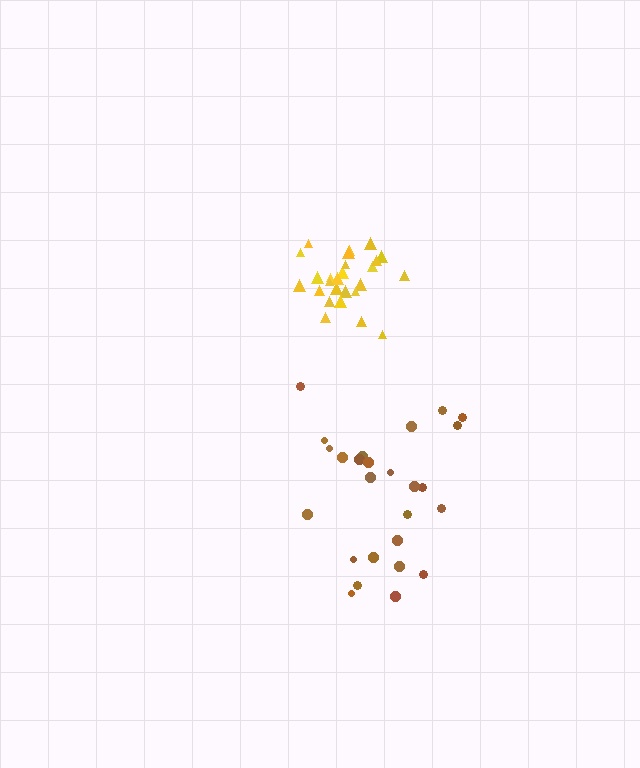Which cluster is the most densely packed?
Yellow.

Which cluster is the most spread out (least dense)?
Brown.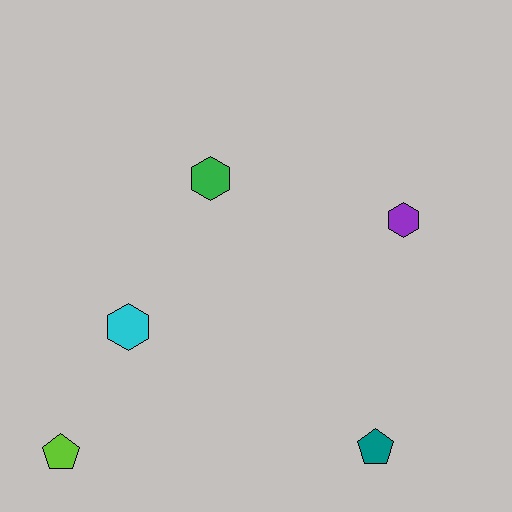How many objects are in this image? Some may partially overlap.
There are 5 objects.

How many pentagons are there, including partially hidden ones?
There are 2 pentagons.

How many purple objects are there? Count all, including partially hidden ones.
There is 1 purple object.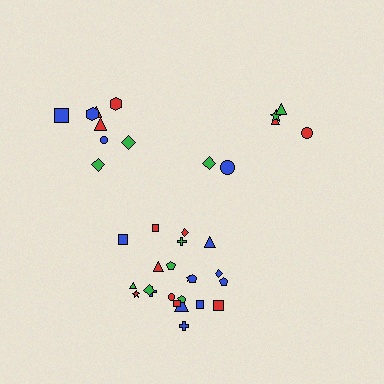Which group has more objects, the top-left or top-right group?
The top-left group.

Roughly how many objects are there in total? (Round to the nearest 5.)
Roughly 35 objects in total.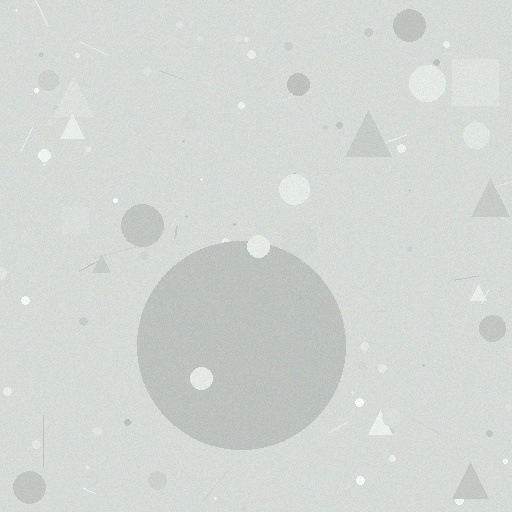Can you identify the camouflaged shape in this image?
The camouflaged shape is a circle.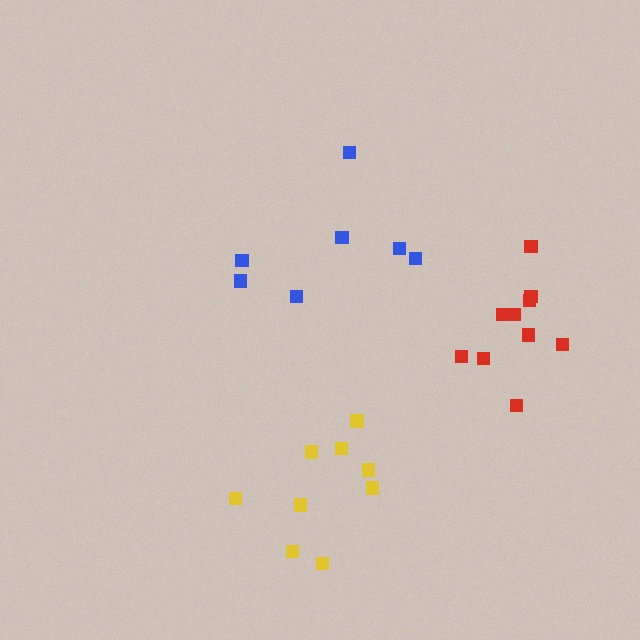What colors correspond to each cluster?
The clusters are colored: blue, red, yellow.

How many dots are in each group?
Group 1: 7 dots, Group 2: 10 dots, Group 3: 9 dots (26 total).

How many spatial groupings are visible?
There are 3 spatial groupings.